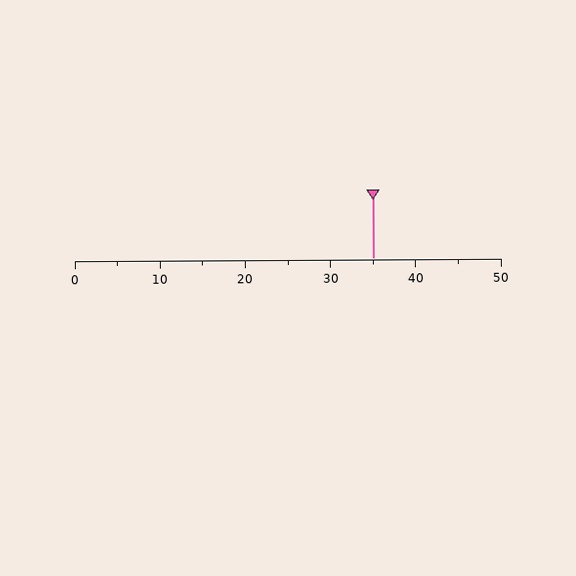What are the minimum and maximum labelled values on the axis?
The axis runs from 0 to 50.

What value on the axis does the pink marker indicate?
The marker indicates approximately 35.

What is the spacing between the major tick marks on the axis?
The major ticks are spaced 10 apart.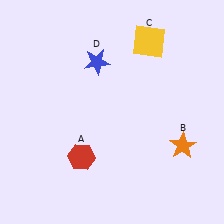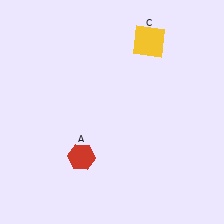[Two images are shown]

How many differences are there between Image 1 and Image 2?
There are 2 differences between the two images.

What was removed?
The blue star (D), the orange star (B) were removed in Image 2.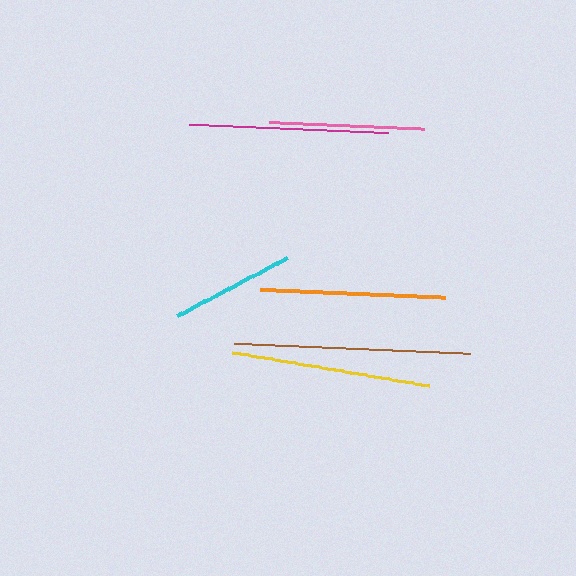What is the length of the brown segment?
The brown segment is approximately 237 pixels long.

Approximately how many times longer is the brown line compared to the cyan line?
The brown line is approximately 1.9 times the length of the cyan line.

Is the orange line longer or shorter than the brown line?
The brown line is longer than the orange line.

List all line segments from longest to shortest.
From longest to shortest: brown, yellow, magenta, orange, pink, cyan.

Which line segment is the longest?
The brown line is the longest at approximately 237 pixels.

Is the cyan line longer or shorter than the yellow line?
The yellow line is longer than the cyan line.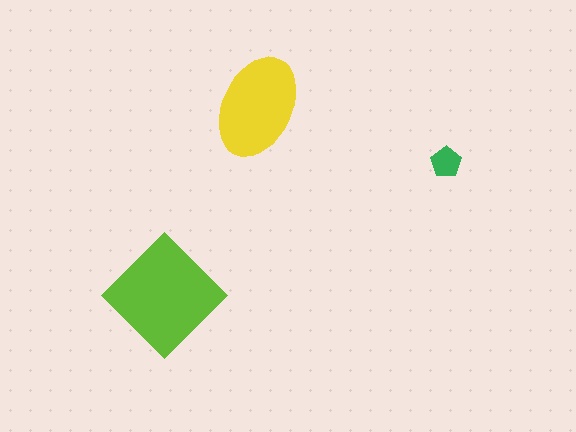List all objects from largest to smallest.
The lime diamond, the yellow ellipse, the green pentagon.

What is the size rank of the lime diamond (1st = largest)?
1st.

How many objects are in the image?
There are 3 objects in the image.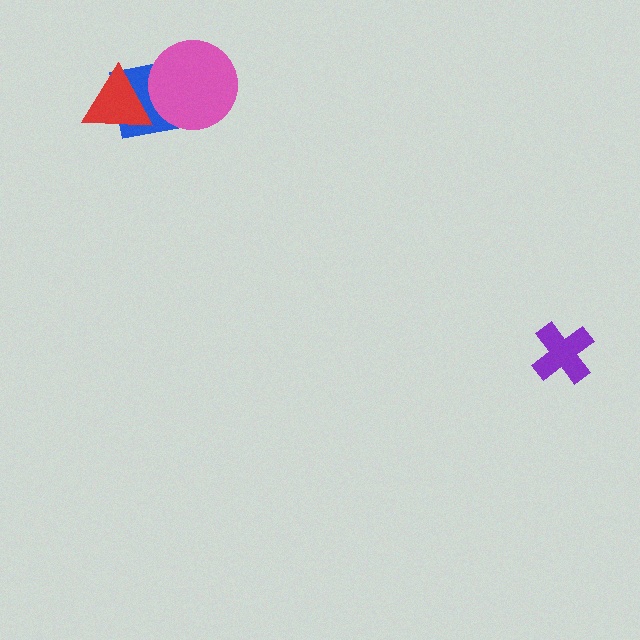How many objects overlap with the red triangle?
1 object overlaps with the red triangle.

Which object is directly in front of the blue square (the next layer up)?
The red triangle is directly in front of the blue square.